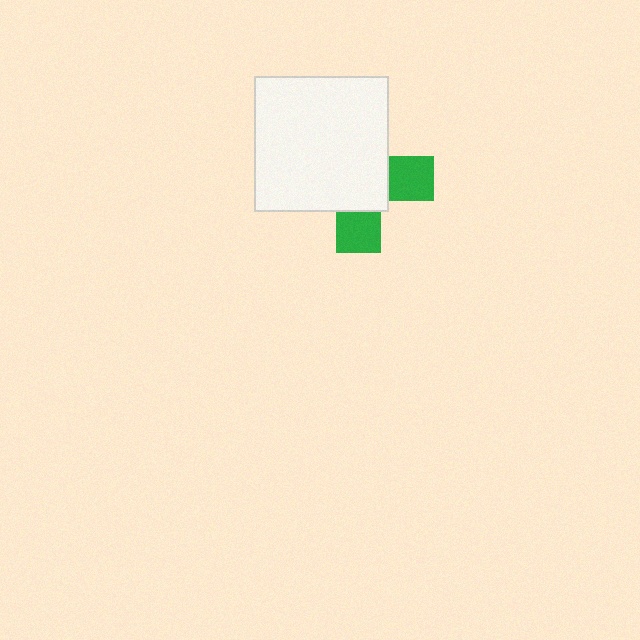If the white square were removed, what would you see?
You would see the complete green cross.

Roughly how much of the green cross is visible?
A small part of it is visible (roughly 34%).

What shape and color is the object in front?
The object in front is a white square.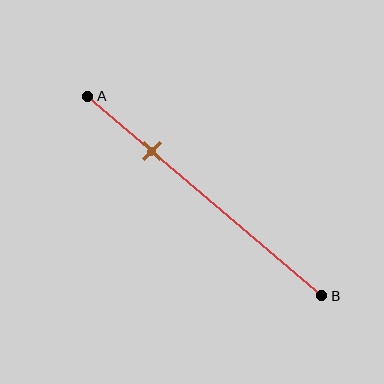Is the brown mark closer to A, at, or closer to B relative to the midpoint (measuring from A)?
The brown mark is closer to point A than the midpoint of segment AB.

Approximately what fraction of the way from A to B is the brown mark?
The brown mark is approximately 25% of the way from A to B.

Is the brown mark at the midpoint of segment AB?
No, the mark is at about 25% from A, not at the 50% midpoint.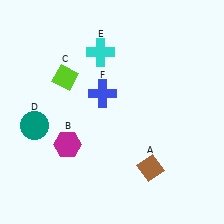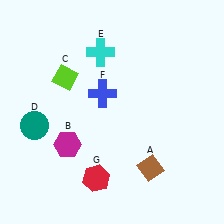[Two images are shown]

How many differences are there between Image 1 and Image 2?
There is 1 difference between the two images.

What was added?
A red hexagon (G) was added in Image 2.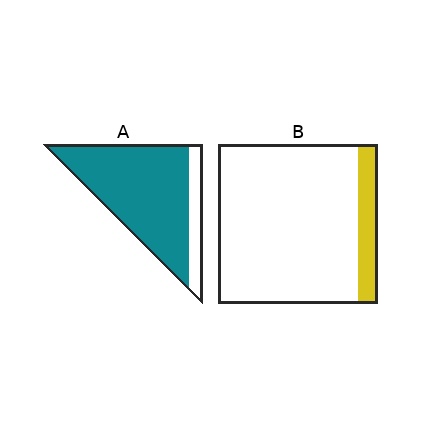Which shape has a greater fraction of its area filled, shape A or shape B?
Shape A.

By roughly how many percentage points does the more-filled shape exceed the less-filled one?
By roughly 70 percentage points (A over B).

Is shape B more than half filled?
No.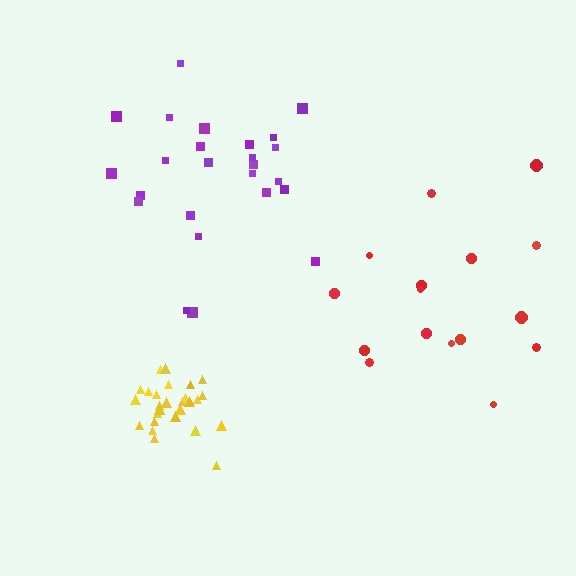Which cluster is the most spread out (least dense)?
Red.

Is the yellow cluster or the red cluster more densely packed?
Yellow.